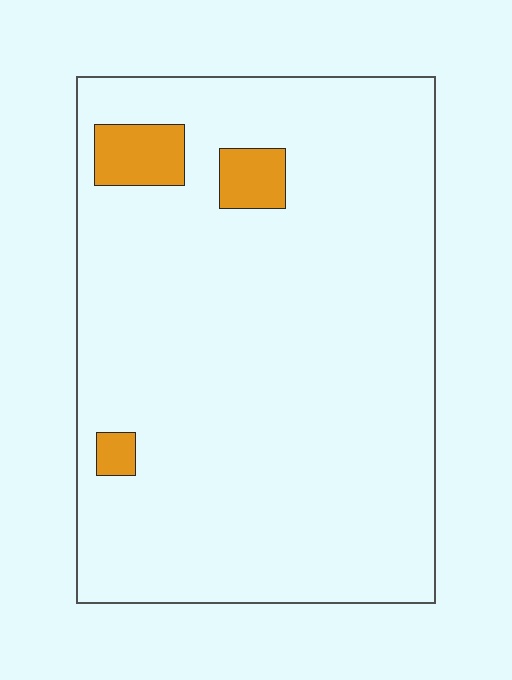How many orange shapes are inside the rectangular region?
3.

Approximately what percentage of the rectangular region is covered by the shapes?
Approximately 5%.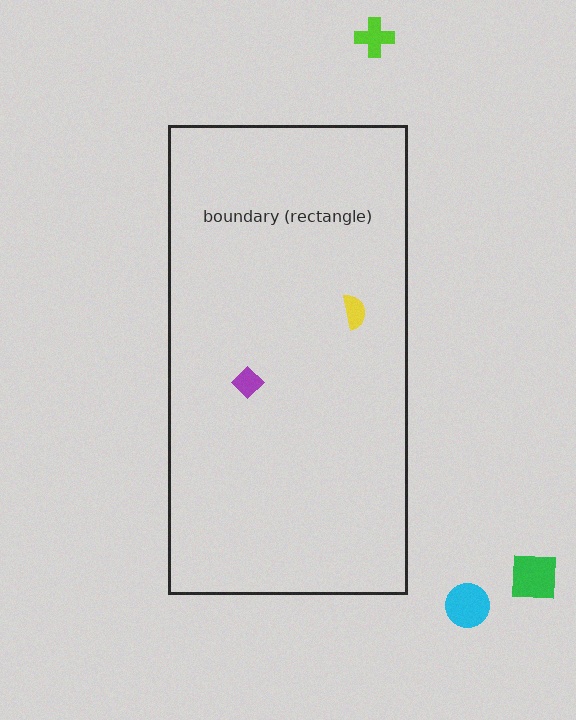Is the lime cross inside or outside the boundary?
Outside.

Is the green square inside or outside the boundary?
Outside.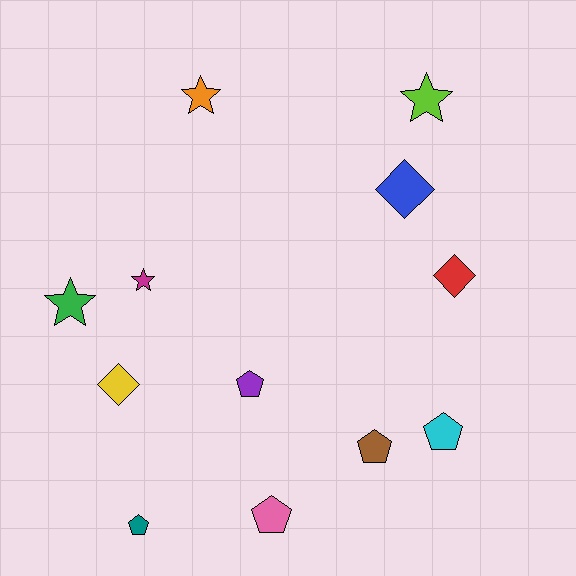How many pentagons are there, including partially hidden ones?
There are 5 pentagons.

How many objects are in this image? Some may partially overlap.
There are 12 objects.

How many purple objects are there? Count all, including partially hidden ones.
There is 1 purple object.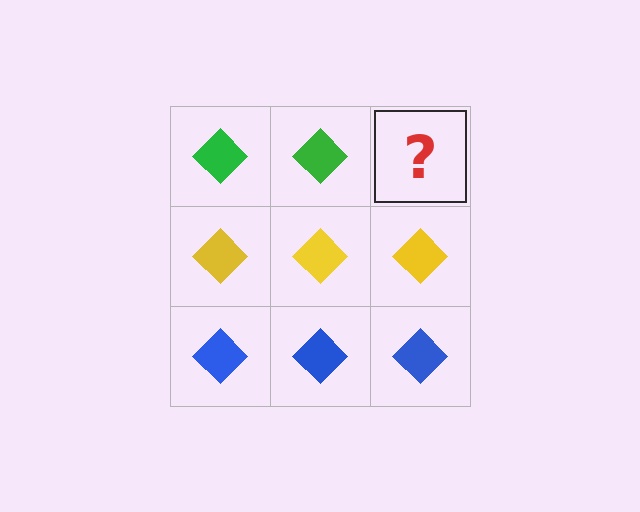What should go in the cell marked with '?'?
The missing cell should contain a green diamond.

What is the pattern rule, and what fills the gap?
The rule is that each row has a consistent color. The gap should be filled with a green diamond.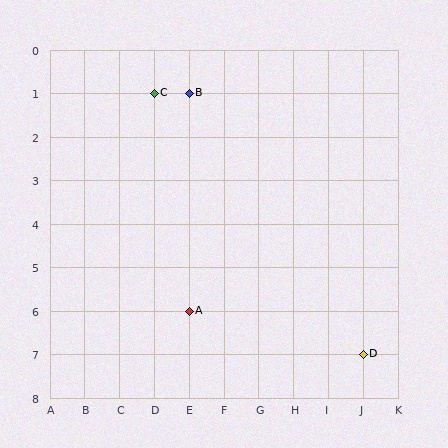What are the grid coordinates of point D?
Point D is at grid coordinates (J, 7).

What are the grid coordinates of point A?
Point A is at grid coordinates (E, 6).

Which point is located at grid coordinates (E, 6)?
Point A is at (E, 6).